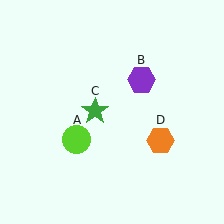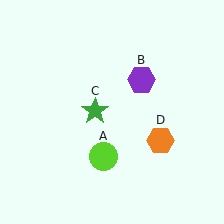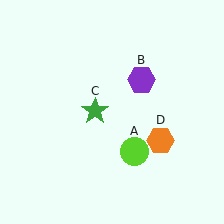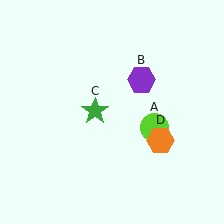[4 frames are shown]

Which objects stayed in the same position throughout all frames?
Purple hexagon (object B) and green star (object C) and orange hexagon (object D) remained stationary.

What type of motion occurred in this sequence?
The lime circle (object A) rotated counterclockwise around the center of the scene.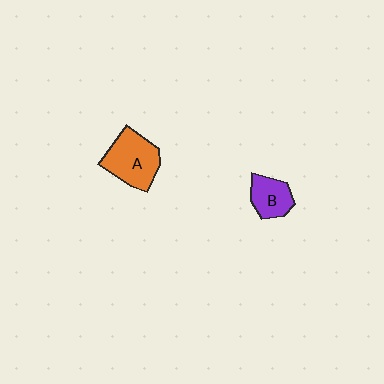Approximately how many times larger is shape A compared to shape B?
Approximately 1.6 times.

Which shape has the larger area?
Shape A (orange).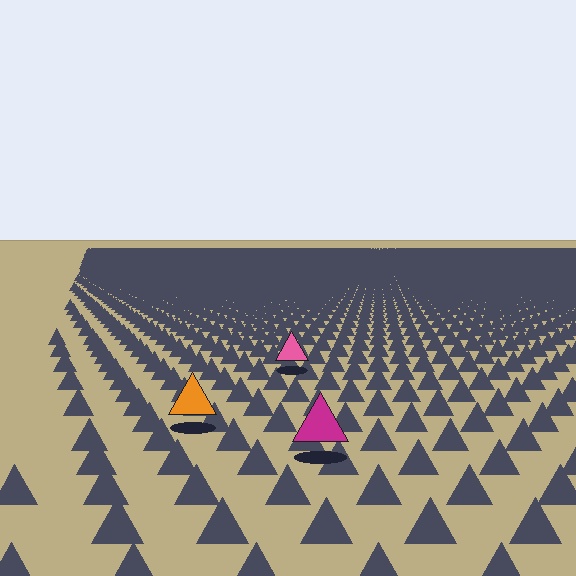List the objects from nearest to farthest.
From nearest to farthest: the magenta triangle, the orange triangle, the pink triangle.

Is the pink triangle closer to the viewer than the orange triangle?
No. The orange triangle is closer — you can tell from the texture gradient: the ground texture is coarser near it.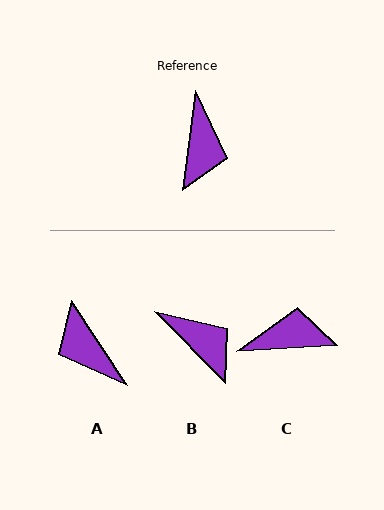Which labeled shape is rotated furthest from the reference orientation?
A, about 139 degrees away.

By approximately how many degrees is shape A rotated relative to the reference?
Approximately 139 degrees clockwise.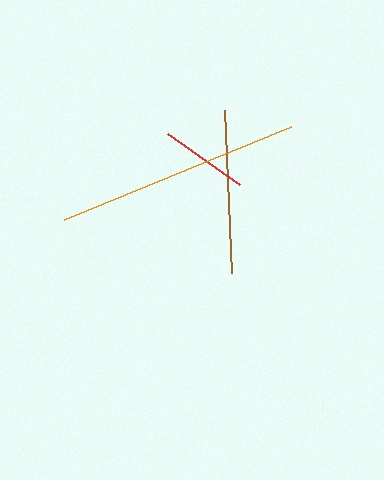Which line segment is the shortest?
The red line is the shortest at approximately 88 pixels.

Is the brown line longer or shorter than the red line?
The brown line is longer than the red line.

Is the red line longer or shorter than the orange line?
The orange line is longer than the red line.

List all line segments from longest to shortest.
From longest to shortest: orange, brown, red.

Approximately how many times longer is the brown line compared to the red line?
The brown line is approximately 1.8 times the length of the red line.